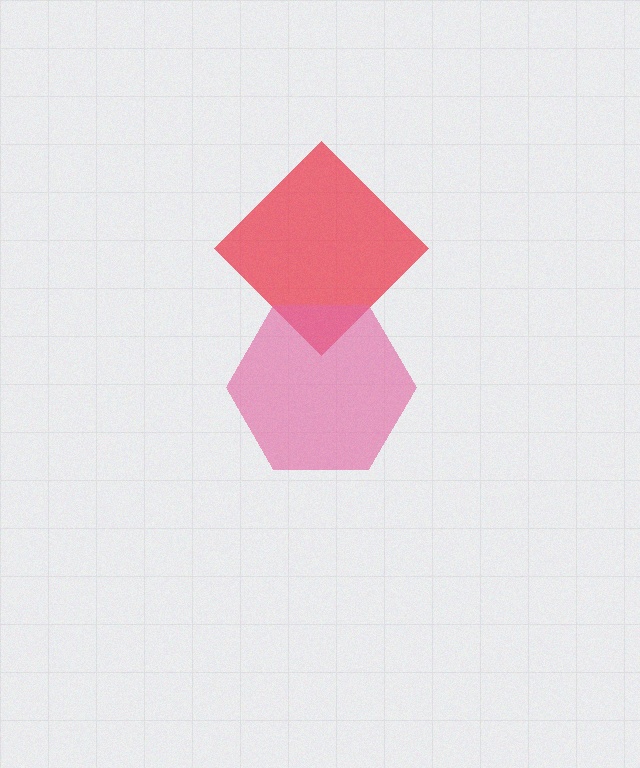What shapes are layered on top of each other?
The layered shapes are: a red diamond, a pink hexagon.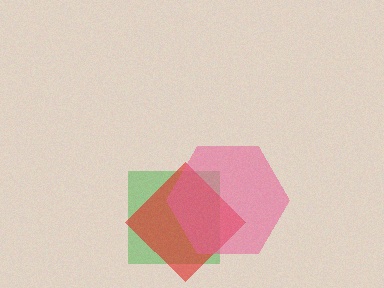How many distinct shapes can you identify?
There are 3 distinct shapes: a green square, a red diamond, a pink hexagon.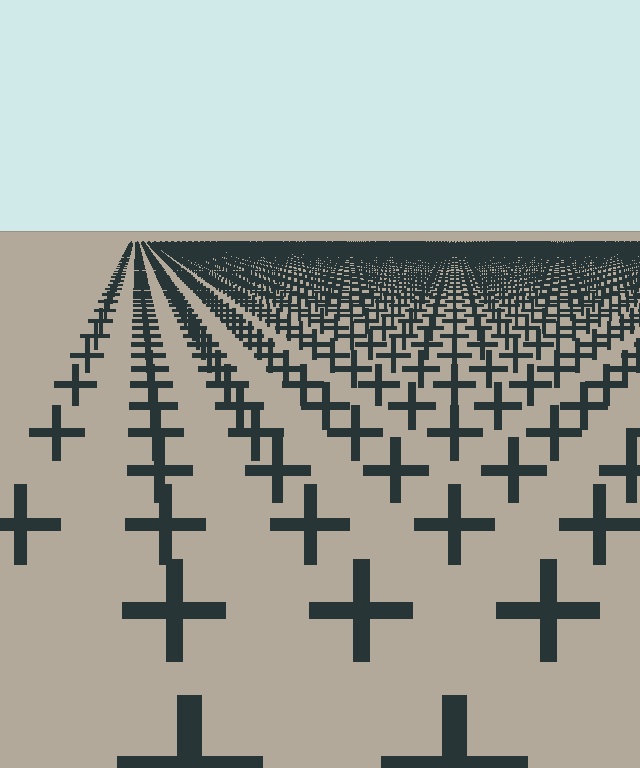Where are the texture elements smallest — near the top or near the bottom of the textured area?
Near the top.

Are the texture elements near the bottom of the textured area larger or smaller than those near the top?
Larger. Near the bottom, elements are closer to the viewer and appear at a bigger on-screen size.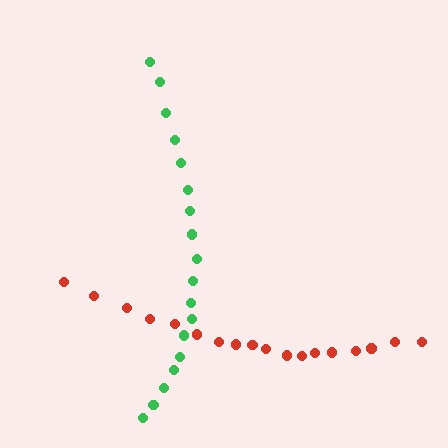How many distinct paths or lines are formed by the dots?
There are 2 distinct paths.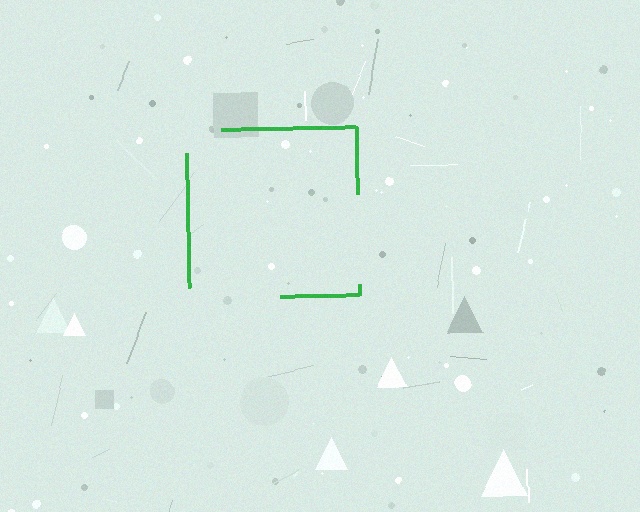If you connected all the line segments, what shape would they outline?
They would outline a square.